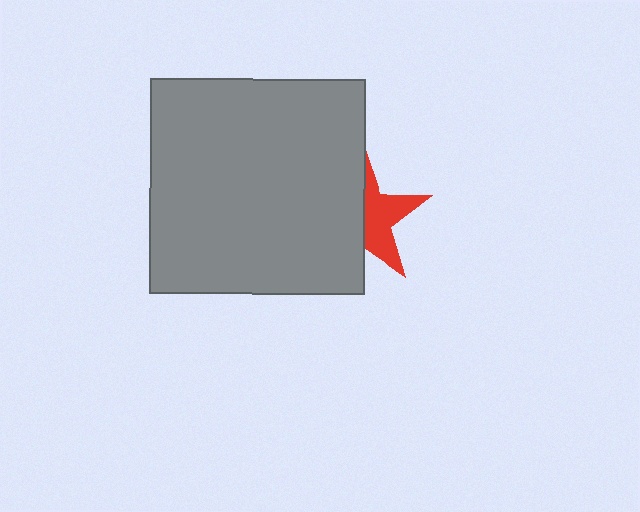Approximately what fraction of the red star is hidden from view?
Roughly 55% of the red star is hidden behind the gray square.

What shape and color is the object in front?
The object in front is a gray square.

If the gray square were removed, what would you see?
You would see the complete red star.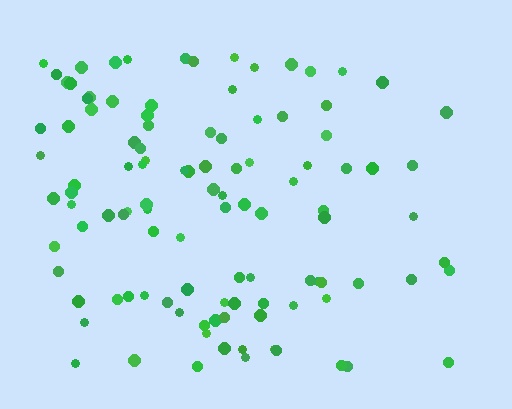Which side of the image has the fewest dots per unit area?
The right.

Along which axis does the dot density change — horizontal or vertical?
Horizontal.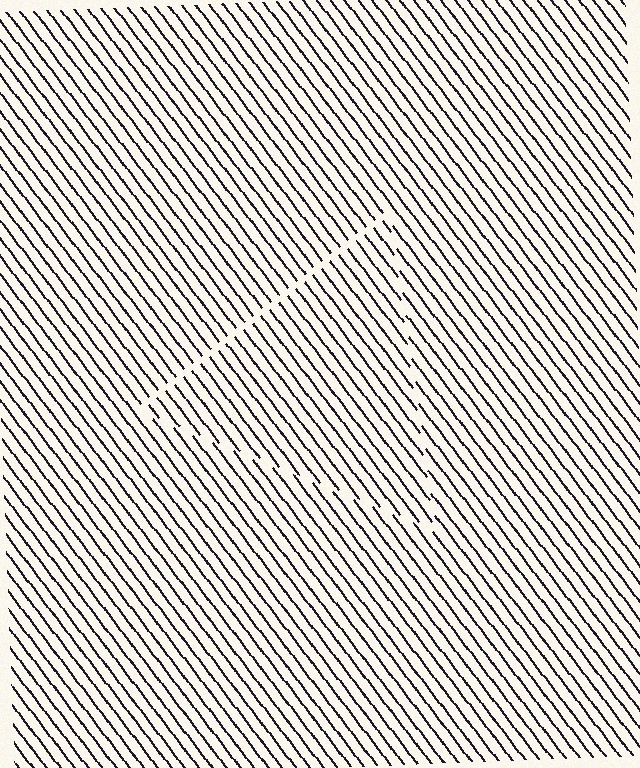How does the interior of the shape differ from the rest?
The interior of the shape contains the same grating, shifted by half a period — the contour is defined by the phase discontinuity where line-ends from the inner and outer gratings abut.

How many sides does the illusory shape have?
3 sides — the line-ends trace a triangle.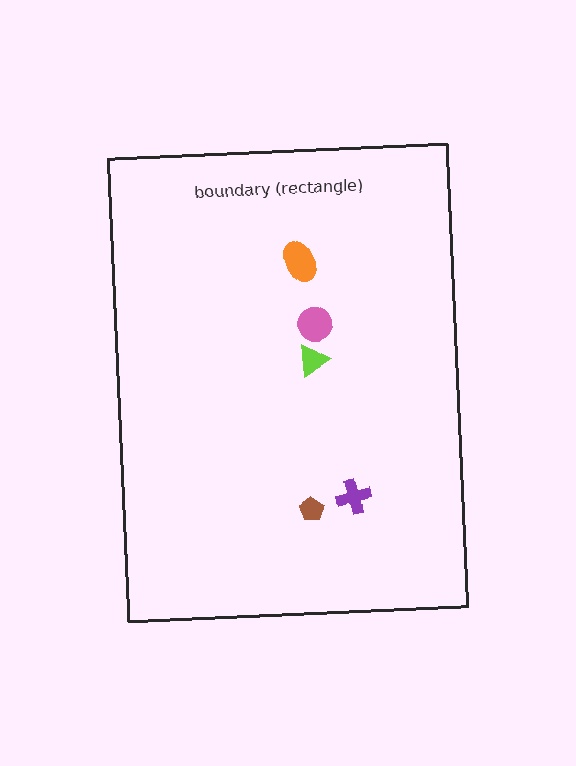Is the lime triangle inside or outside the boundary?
Inside.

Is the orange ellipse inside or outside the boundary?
Inside.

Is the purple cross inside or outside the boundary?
Inside.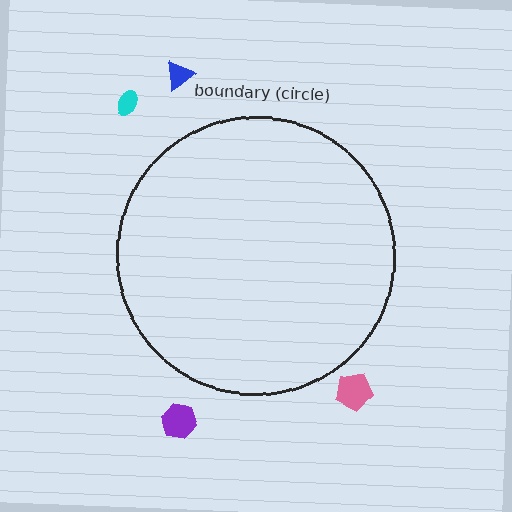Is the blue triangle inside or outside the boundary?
Outside.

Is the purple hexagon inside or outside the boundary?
Outside.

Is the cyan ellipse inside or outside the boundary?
Outside.